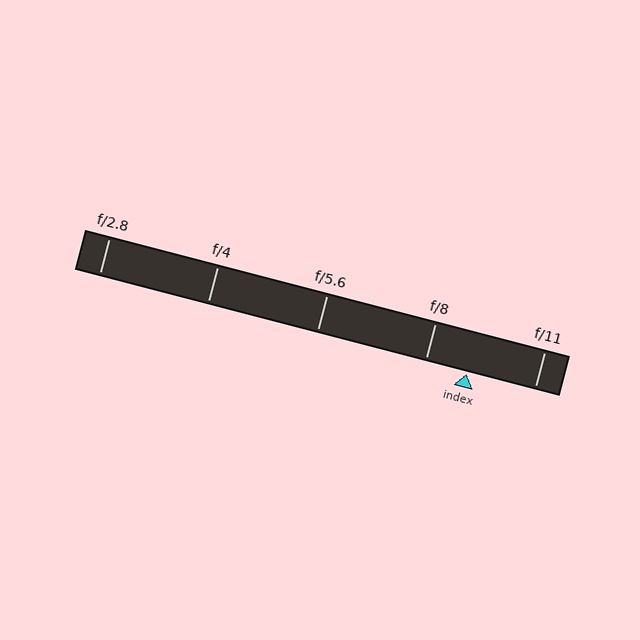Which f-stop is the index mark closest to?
The index mark is closest to f/8.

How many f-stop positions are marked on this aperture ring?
There are 5 f-stop positions marked.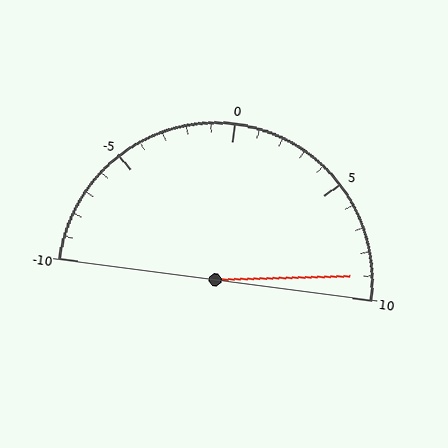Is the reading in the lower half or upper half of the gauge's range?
The reading is in the upper half of the range (-10 to 10).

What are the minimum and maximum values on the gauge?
The gauge ranges from -10 to 10.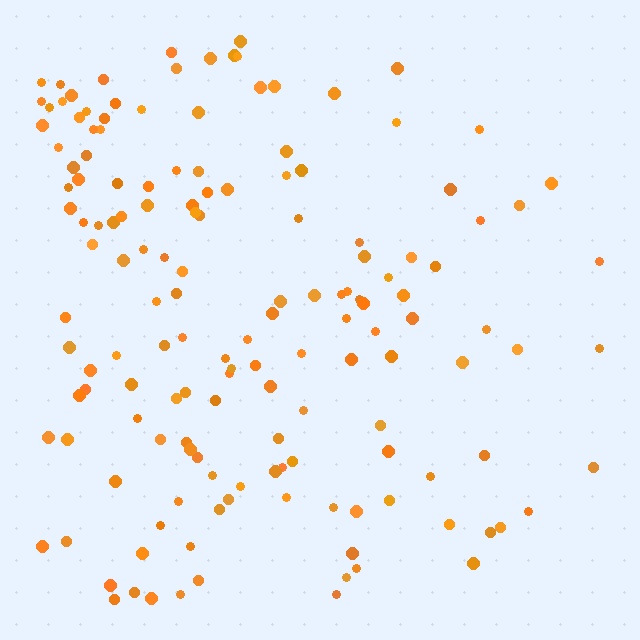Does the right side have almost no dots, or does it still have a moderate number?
Still a moderate number, just noticeably fewer than the left.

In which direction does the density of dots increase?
From right to left, with the left side densest.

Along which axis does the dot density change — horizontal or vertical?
Horizontal.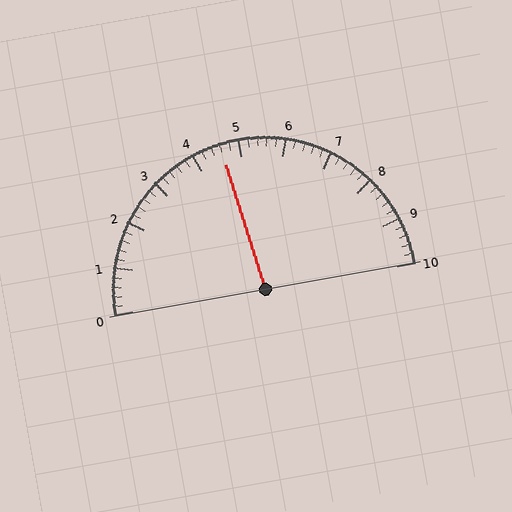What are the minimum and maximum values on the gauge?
The gauge ranges from 0 to 10.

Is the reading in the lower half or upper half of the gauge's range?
The reading is in the lower half of the range (0 to 10).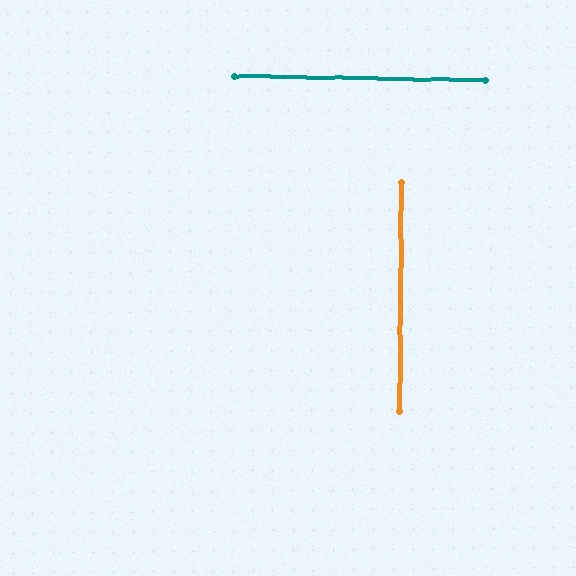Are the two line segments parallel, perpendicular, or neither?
Perpendicular — they meet at approximately 90°.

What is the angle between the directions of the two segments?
Approximately 90 degrees.